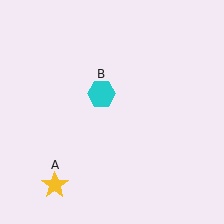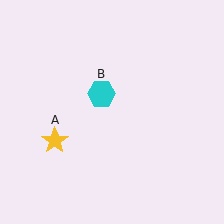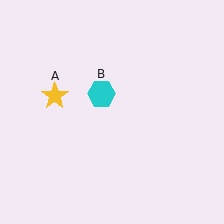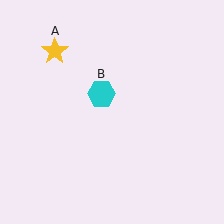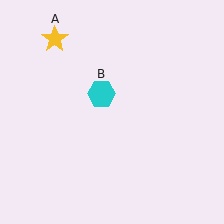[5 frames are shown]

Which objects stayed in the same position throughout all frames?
Cyan hexagon (object B) remained stationary.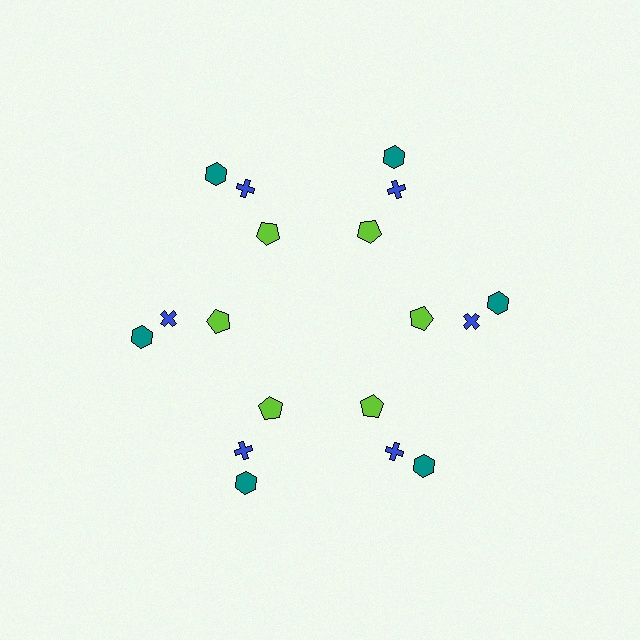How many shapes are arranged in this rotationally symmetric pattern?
There are 18 shapes, arranged in 6 groups of 3.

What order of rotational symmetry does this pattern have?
This pattern has 6-fold rotational symmetry.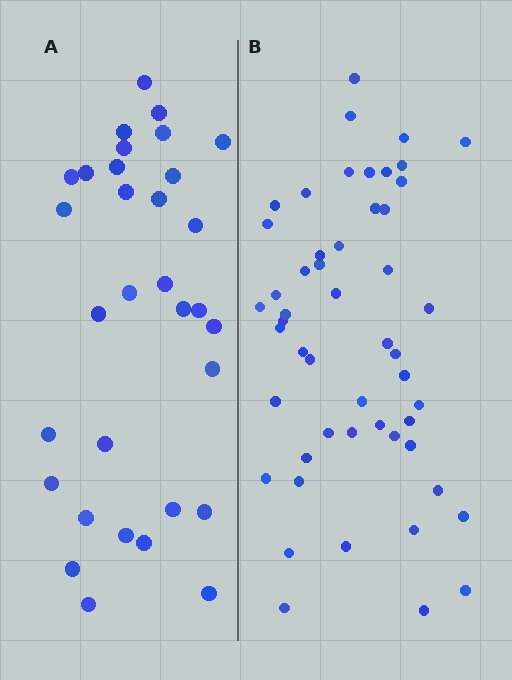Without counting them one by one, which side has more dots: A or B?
Region B (the right region) has more dots.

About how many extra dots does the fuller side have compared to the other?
Region B has approximately 20 more dots than region A.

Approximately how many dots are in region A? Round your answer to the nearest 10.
About 30 dots. (The exact count is 32, which rounds to 30.)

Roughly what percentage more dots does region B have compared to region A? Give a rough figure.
About 60% more.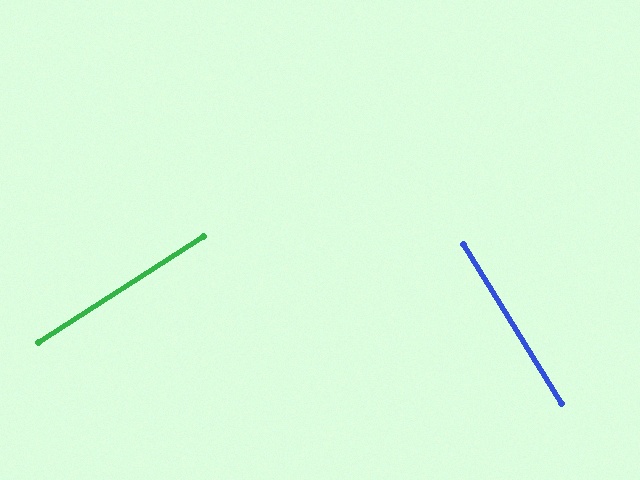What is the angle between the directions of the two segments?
Approximately 89 degrees.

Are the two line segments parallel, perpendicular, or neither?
Perpendicular — they meet at approximately 89°.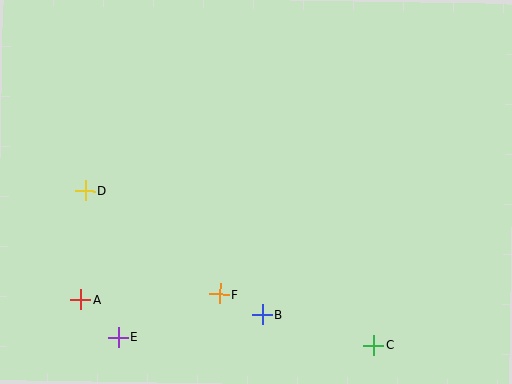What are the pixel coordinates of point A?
Point A is at (81, 300).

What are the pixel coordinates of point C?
Point C is at (374, 345).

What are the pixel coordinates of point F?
Point F is at (220, 294).